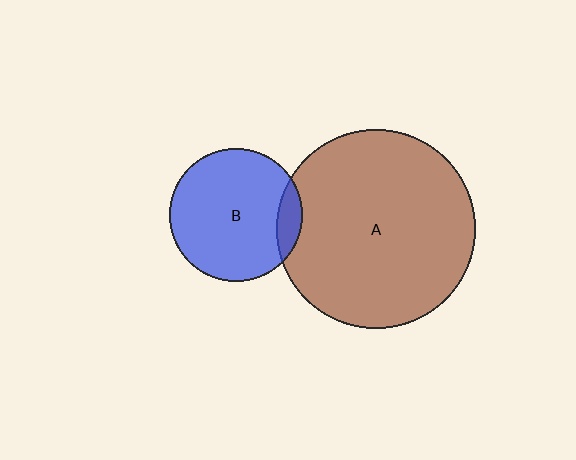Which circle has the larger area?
Circle A (brown).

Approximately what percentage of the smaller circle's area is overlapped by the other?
Approximately 10%.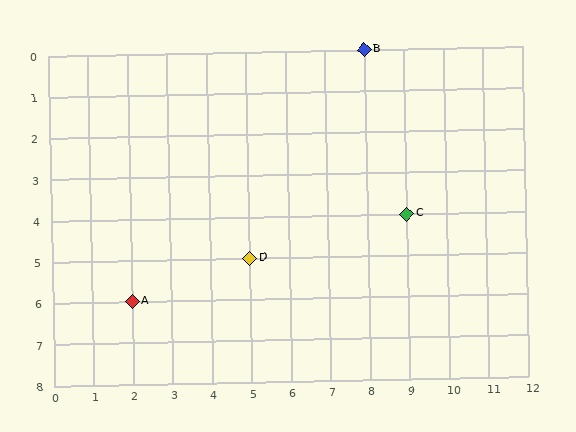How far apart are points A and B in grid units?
Points A and B are 6 columns and 6 rows apart (about 8.5 grid units diagonally).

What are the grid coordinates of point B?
Point B is at grid coordinates (8, 0).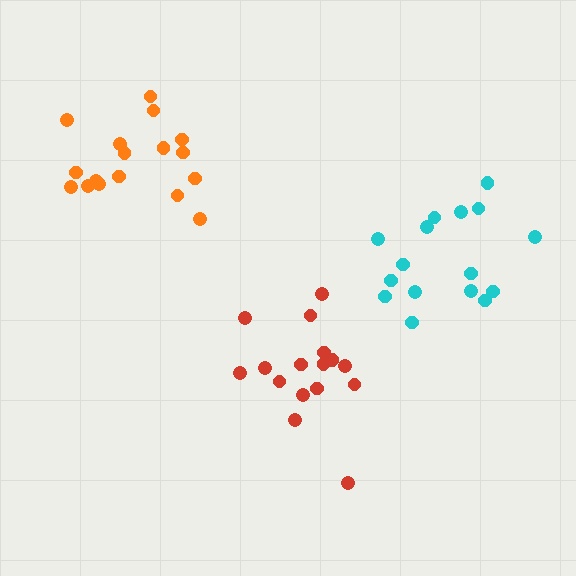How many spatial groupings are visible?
There are 3 spatial groupings.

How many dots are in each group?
Group 1: 16 dots, Group 2: 17 dots, Group 3: 16 dots (49 total).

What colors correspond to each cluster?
The clusters are colored: red, orange, cyan.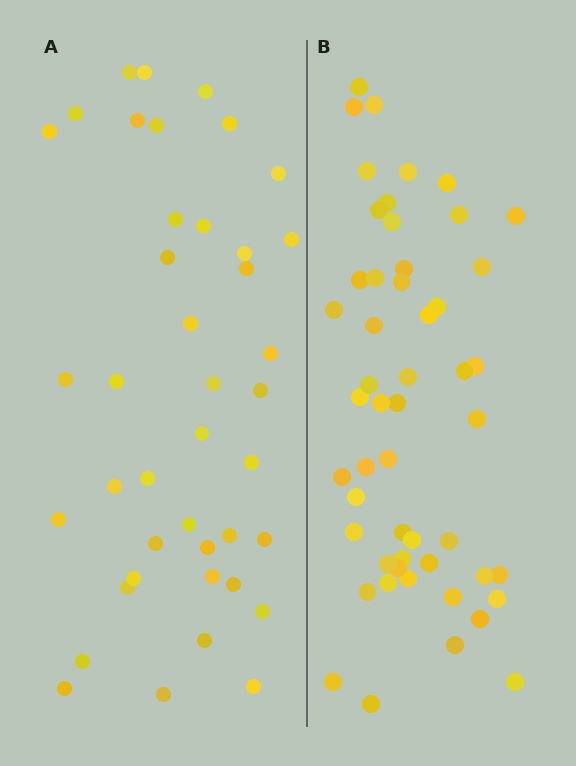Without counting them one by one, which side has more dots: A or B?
Region B (the right region) has more dots.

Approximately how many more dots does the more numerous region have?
Region B has roughly 12 or so more dots than region A.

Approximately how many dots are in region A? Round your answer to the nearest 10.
About 40 dots. (The exact count is 41, which rounds to 40.)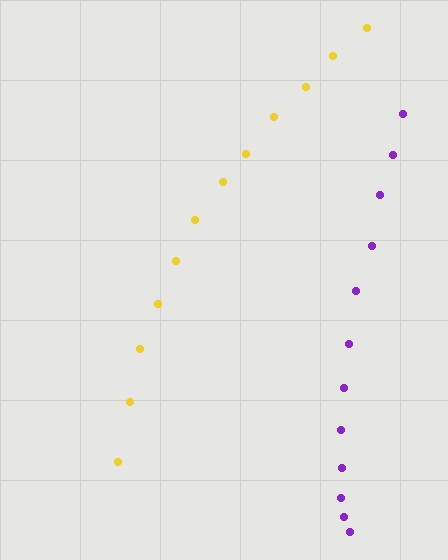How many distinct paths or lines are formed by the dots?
There are 2 distinct paths.